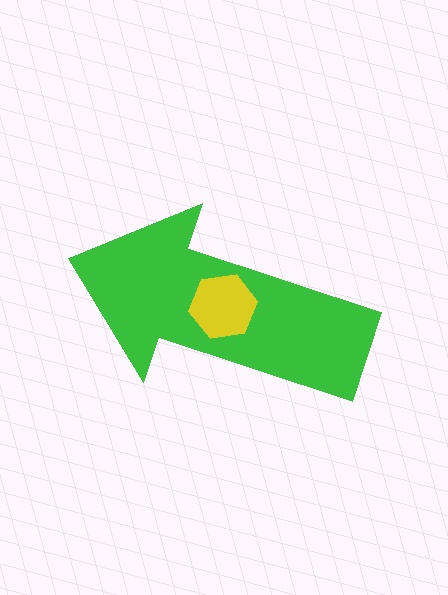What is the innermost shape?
The yellow hexagon.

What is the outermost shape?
The green arrow.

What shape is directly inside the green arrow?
The yellow hexagon.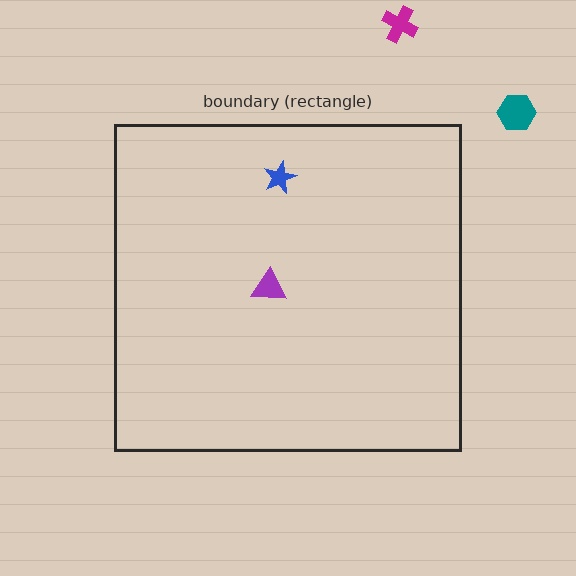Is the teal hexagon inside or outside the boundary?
Outside.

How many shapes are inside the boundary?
2 inside, 2 outside.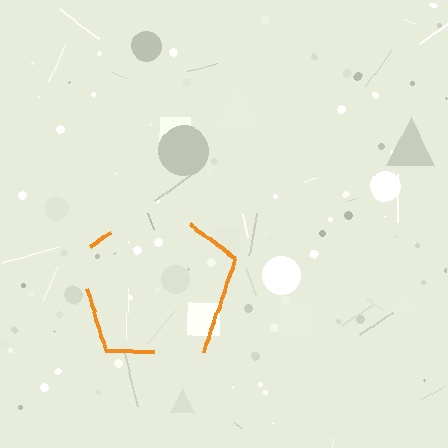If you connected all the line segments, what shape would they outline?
They would outline a pentagon.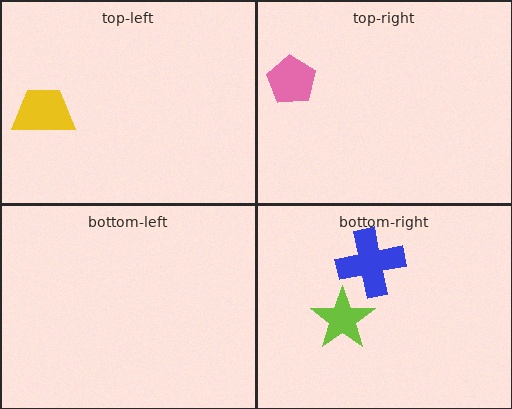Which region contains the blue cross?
The bottom-right region.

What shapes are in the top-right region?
The pink pentagon.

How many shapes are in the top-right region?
1.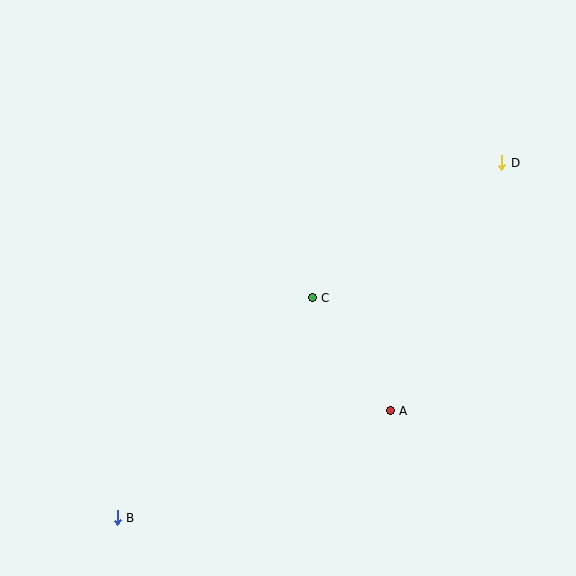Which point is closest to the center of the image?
Point C at (312, 298) is closest to the center.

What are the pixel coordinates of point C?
Point C is at (312, 298).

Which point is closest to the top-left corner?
Point C is closest to the top-left corner.